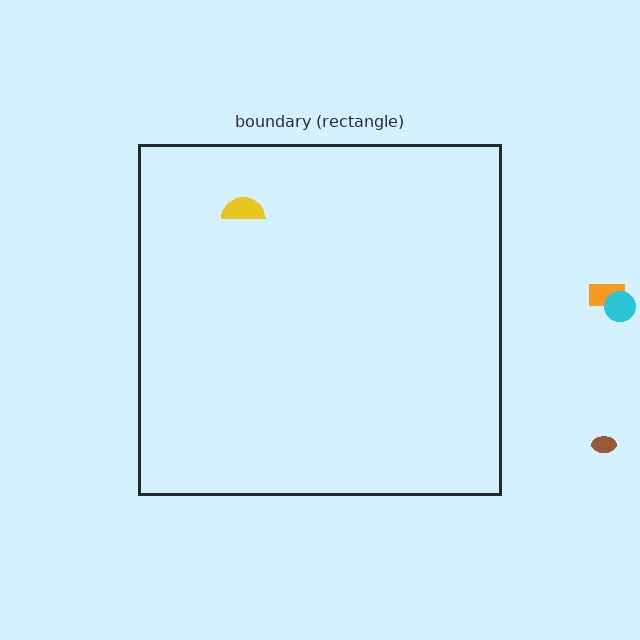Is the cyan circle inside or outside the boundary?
Outside.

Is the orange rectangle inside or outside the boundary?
Outside.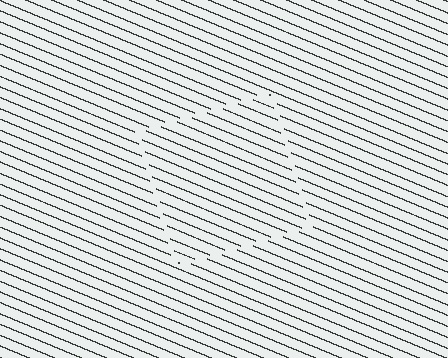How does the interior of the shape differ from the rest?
The interior of the shape contains the same grating, shifted by half a period — the contour is defined by the phase discontinuity where line-ends from the inner and outer gratings abut.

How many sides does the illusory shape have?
4 sides — the line-ends trace a square.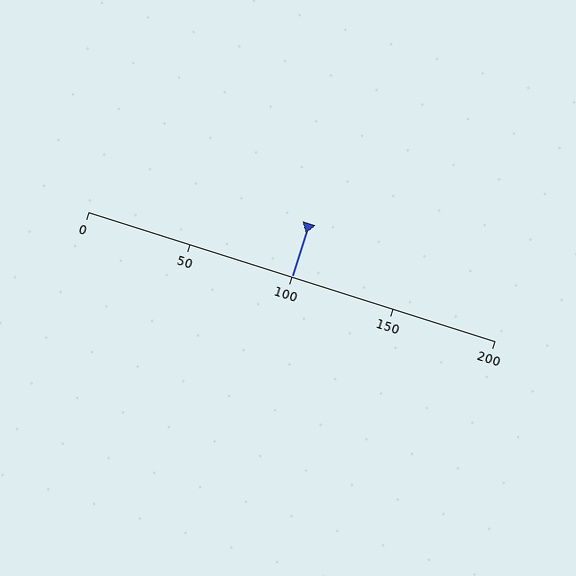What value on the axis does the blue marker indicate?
The marker indicates approximately 100.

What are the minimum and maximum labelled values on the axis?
The axis runs from 0 to 200.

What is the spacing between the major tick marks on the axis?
The major ticks are spaced 50 apart.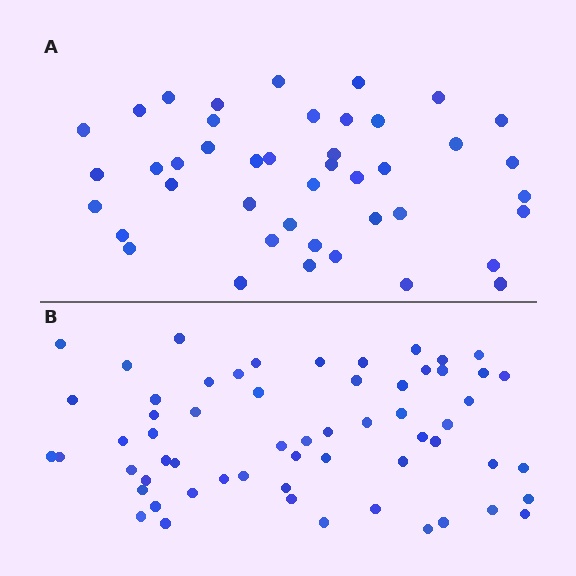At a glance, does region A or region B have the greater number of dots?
Region B (the bottom region) has more dots.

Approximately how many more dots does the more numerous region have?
Region B has approximately 15 more dots than region A.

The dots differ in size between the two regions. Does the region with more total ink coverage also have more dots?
No. Region A has more total ink coverage because its dots are larger, but region B actually contains more individual dots. Total area can be misleading — the number of items is what matters here.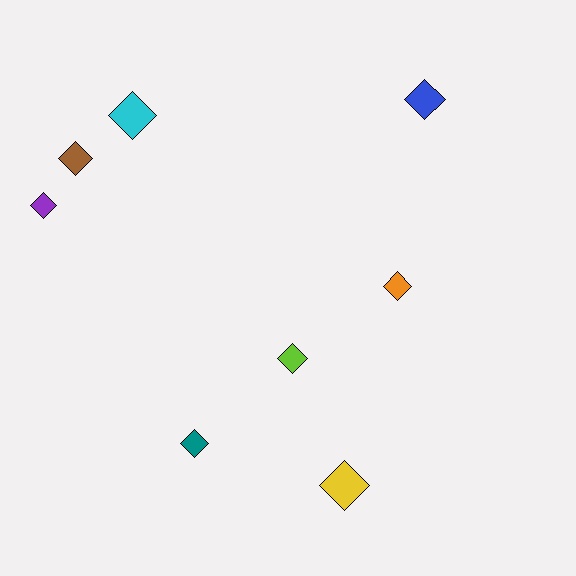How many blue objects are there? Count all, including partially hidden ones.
There is 1 blue object.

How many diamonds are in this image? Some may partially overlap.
There are 8 diamonds.